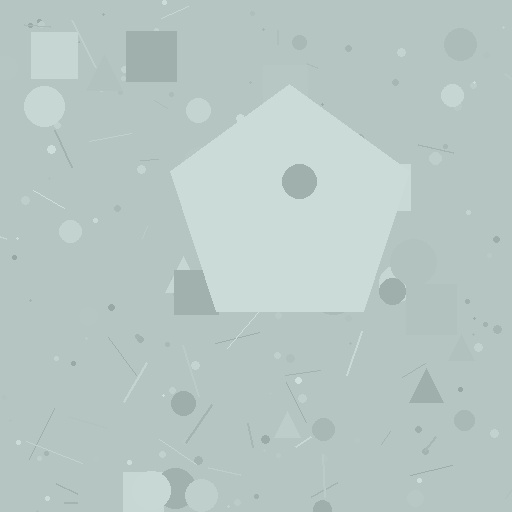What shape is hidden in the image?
A pentagon is hidden in the image.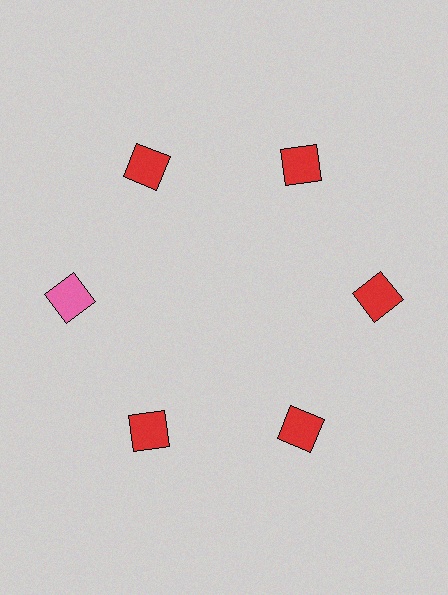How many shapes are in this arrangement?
There are 6 shapes arranged in a ring pattern.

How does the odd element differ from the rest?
It has a different color: pink instead of red.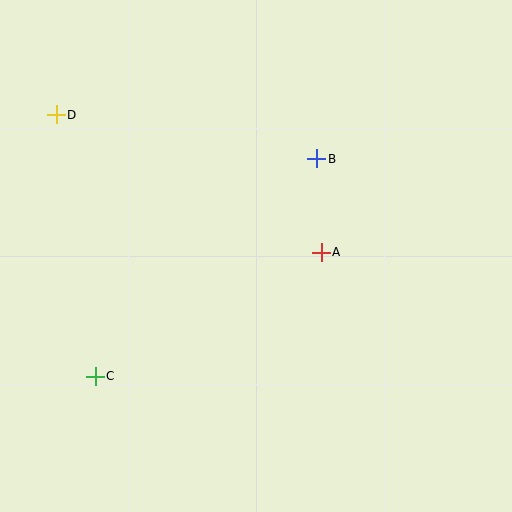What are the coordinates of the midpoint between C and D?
The midpoint between C and D is at (76, 246).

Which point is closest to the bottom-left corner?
Point C is closest to the bottom-left corner.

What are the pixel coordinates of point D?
Point D is at (56, 115).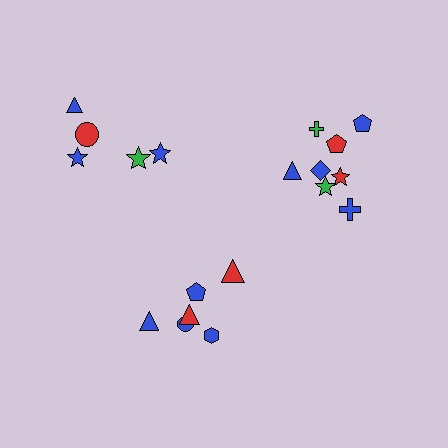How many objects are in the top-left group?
There are 5 objects.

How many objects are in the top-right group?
There are 8 objects.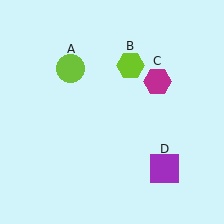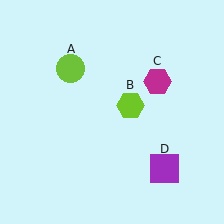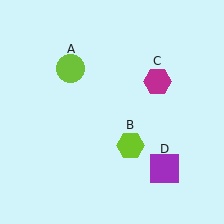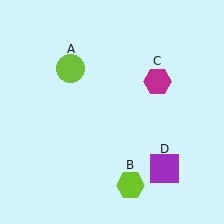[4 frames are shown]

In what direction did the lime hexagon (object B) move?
The lime hexagon (object B) moved down.